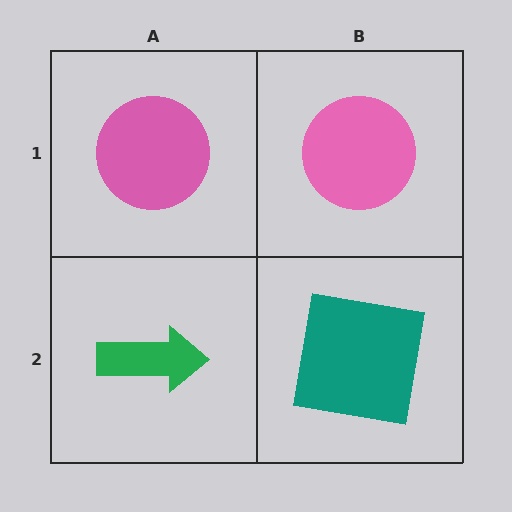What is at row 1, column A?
A pink circle.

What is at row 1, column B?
A pink circle.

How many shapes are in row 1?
2 shapes.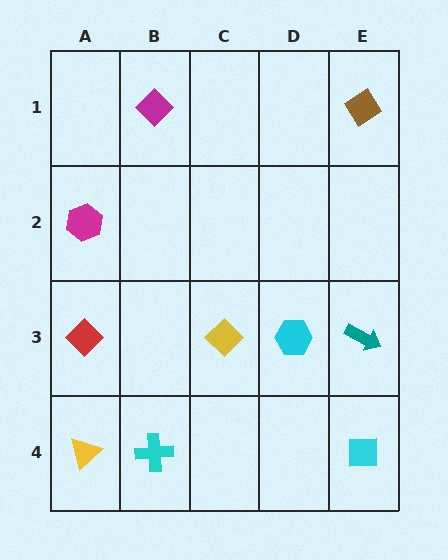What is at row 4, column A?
A yellow triangle.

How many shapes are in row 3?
4 shapes.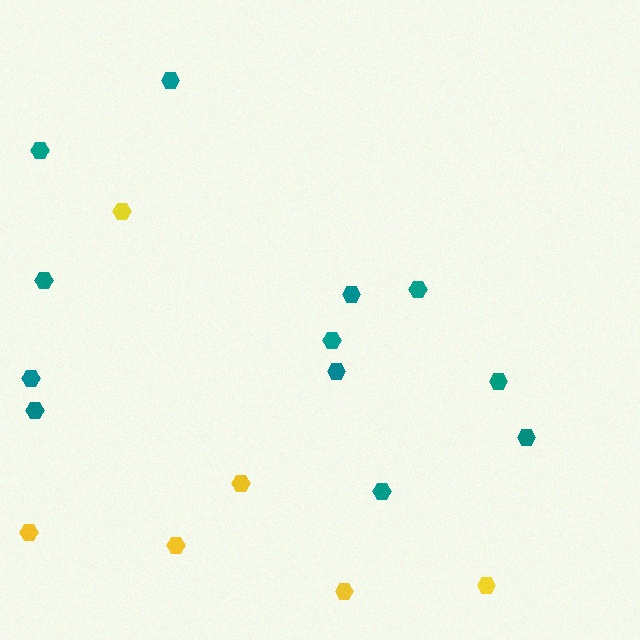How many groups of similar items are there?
There are 2 groups: one group of teal hexagons (12) and one group of yellow hexagons (6).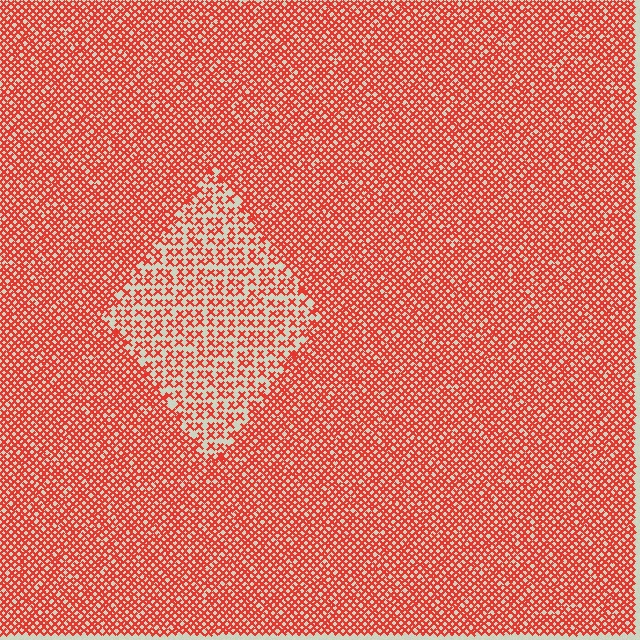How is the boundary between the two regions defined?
The boundary is defined by a change in element density (approximately 2.0x ratio). All elements are the same color, size, and shape.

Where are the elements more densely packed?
The elements are more densely packed outside the diamond boundary.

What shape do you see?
I see a diamond.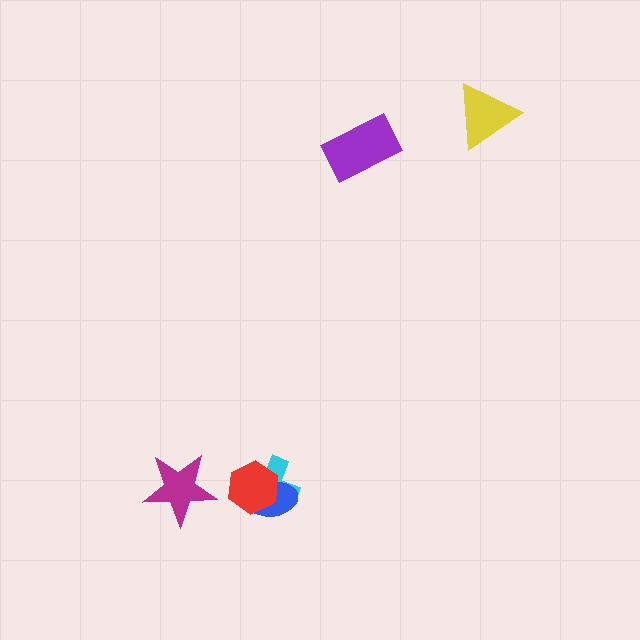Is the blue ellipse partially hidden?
Yes, it is partially covered by another shape.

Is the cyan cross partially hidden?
Yes, it is partially covered by another shape.